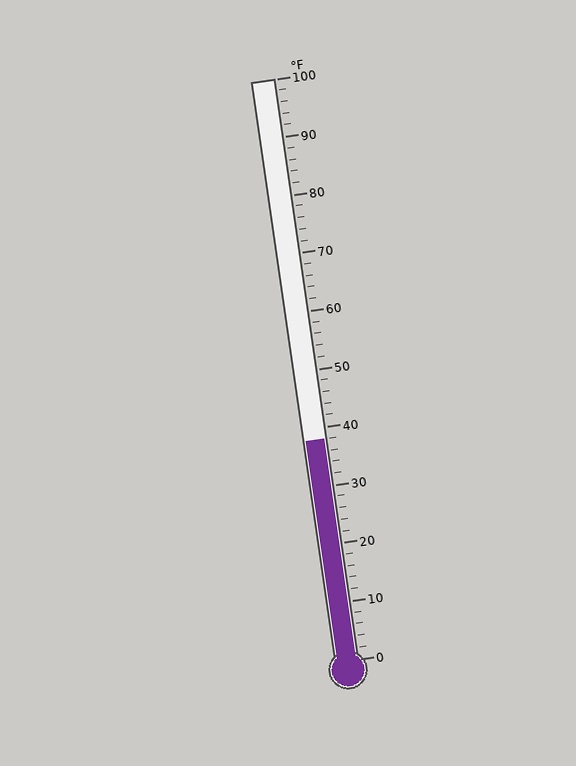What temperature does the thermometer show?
The thermometer shows approximately 38°F.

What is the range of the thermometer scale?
The thermometer scale ranges from 0°F to 100°F.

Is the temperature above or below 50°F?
The temperature is below 50°F.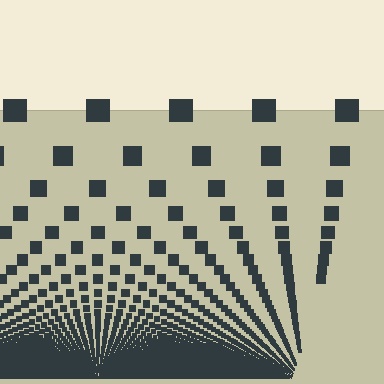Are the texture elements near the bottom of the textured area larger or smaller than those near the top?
Smaller. The gradient is inverted — elements near the bottom are smaller and denser.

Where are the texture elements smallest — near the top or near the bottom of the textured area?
Near the bottom.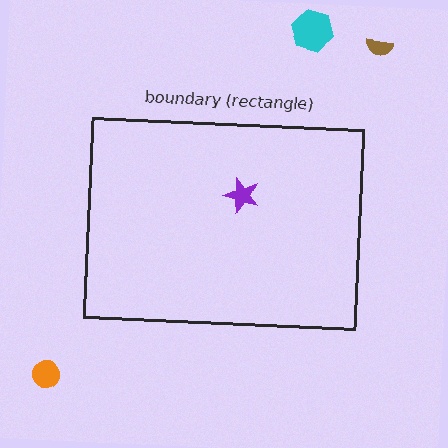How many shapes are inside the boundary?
1 inside, 3 outside.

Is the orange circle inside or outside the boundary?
Outside.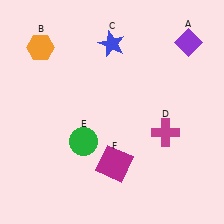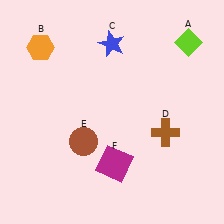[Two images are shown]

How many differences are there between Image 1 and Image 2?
There are 3 differences between the two images.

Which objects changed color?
A changed from purple to lime. D changed from magenta to brown. E changed from green to brown.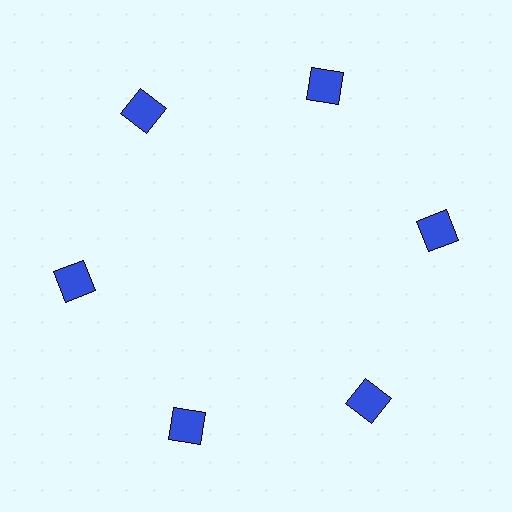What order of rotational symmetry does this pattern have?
This pattern has 6-fold rotational symmetry.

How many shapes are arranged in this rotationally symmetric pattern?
There are 6 shapes, arranged in 6 groups of 1.